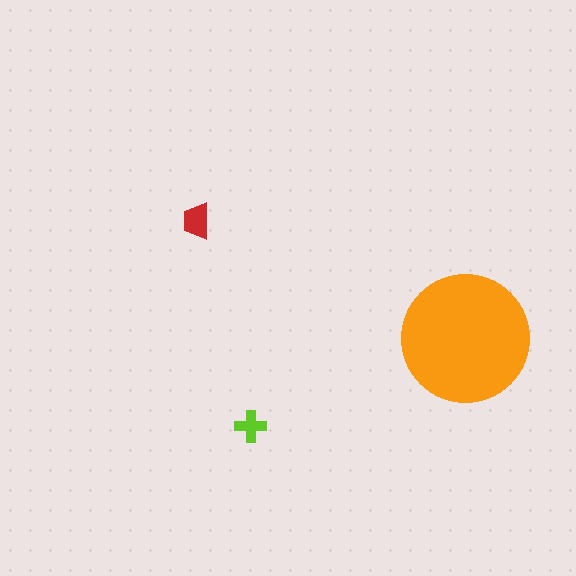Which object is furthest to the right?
The orange circle is rightmost.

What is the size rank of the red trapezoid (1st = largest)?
2nd.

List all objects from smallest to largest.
The lime cross, the red trapezoid, the orange circle.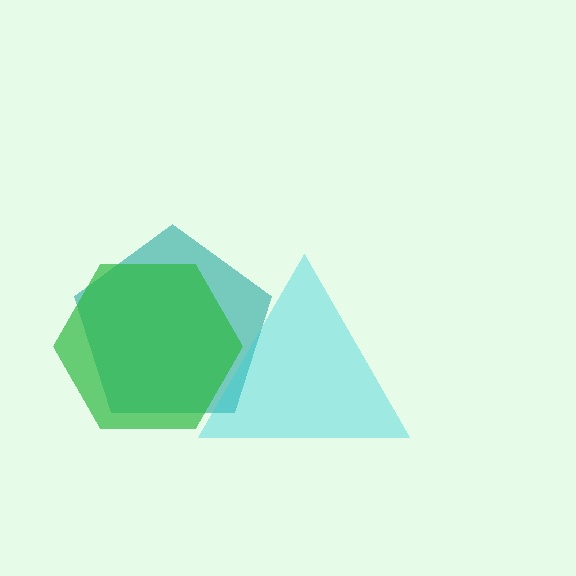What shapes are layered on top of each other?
The layered shapes are: a teal pentagon, a green hexagon, a cyan triangle.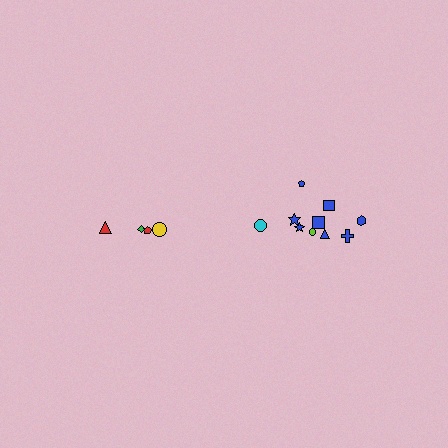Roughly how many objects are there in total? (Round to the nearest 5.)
Roughly 15 objects in total.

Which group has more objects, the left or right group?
The right group.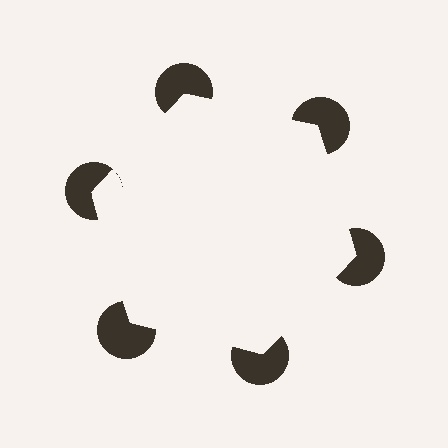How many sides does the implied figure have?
6 sides.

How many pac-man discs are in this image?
There are 6 — one at each vertex of the illusory hexagon.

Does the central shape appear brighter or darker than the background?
It typically appears slightly brighter than the background, even though no actual brightness change is drawn.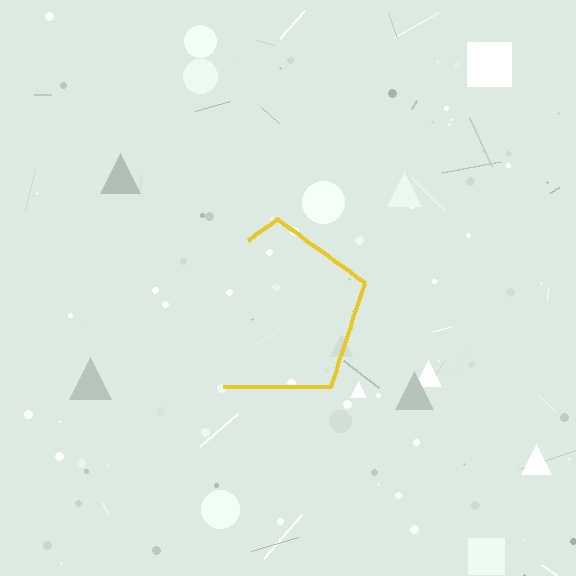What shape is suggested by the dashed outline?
The dashed outline suggests a pentagon.